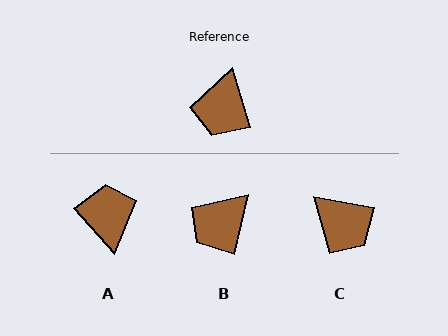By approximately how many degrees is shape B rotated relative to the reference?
Approximately 30 degrees clockwise.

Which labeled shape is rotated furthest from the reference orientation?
A, about 155 degrees away.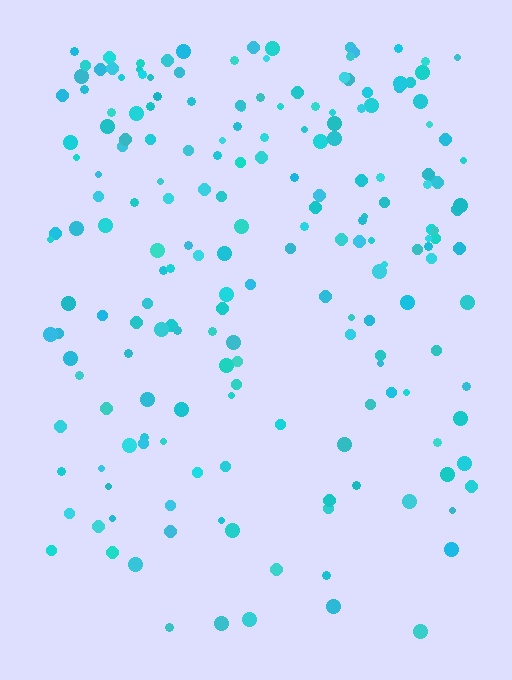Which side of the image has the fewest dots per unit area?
The bottom.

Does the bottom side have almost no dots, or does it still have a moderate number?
Still a moderate number, just noticeably fewer than the top.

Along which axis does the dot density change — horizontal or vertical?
Vertical.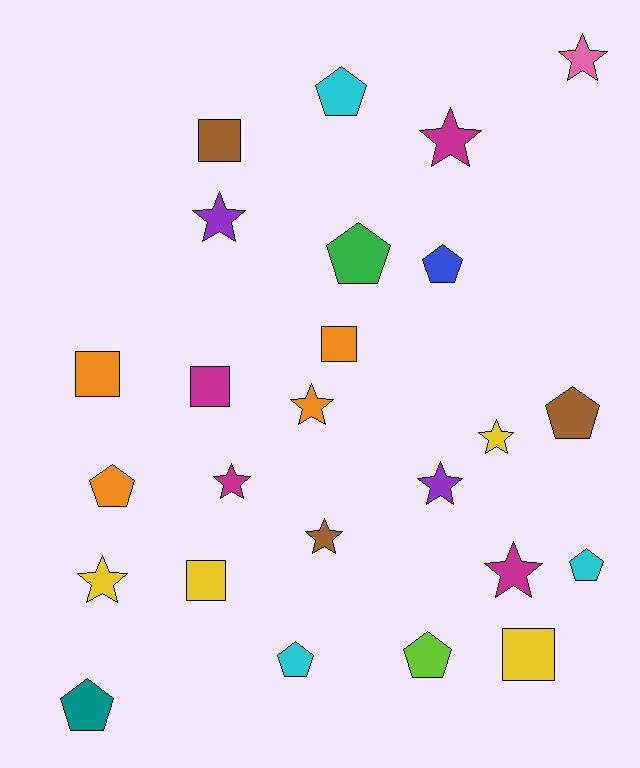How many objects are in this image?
There are 25 objects.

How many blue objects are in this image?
There is 1 blue object.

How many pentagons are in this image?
There are 9 pentagons.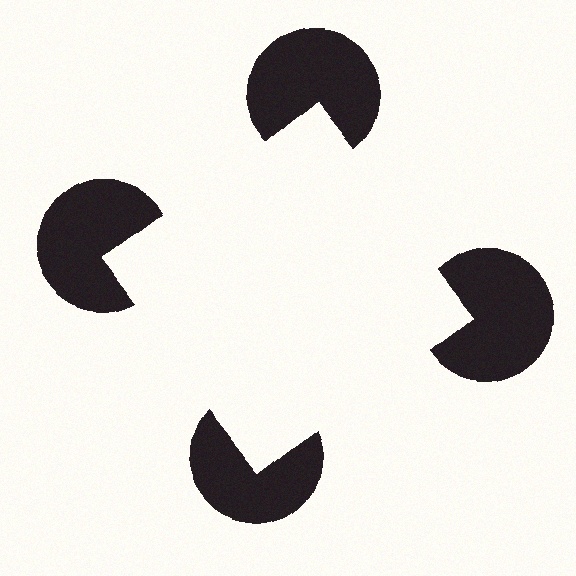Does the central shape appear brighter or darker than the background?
It typically appears slightly brighter than the background, even though no actual brightness change is drawn.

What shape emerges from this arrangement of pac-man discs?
An illusory square — its edges are inferred from the aligned wedge cuts in the pac-man discs, not physically drawn.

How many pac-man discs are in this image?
There are 4 — one at each vertex of the illusory square.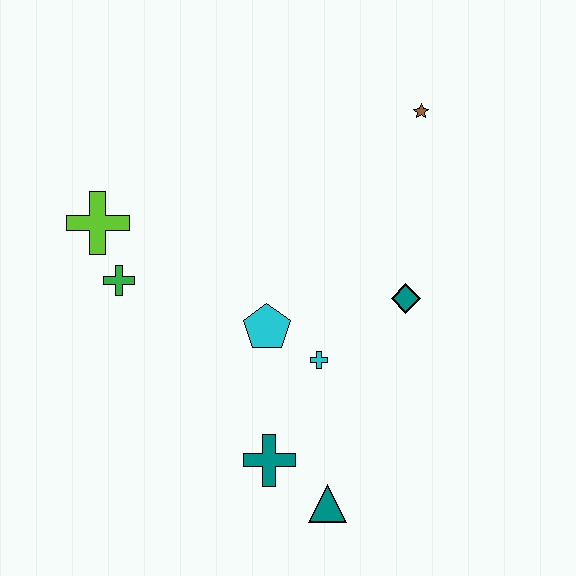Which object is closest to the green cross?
The lime cross is closest to the green cross.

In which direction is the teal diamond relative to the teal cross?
The teal diamond is above the teal cross.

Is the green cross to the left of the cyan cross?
Yes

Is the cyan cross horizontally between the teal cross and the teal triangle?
Yes